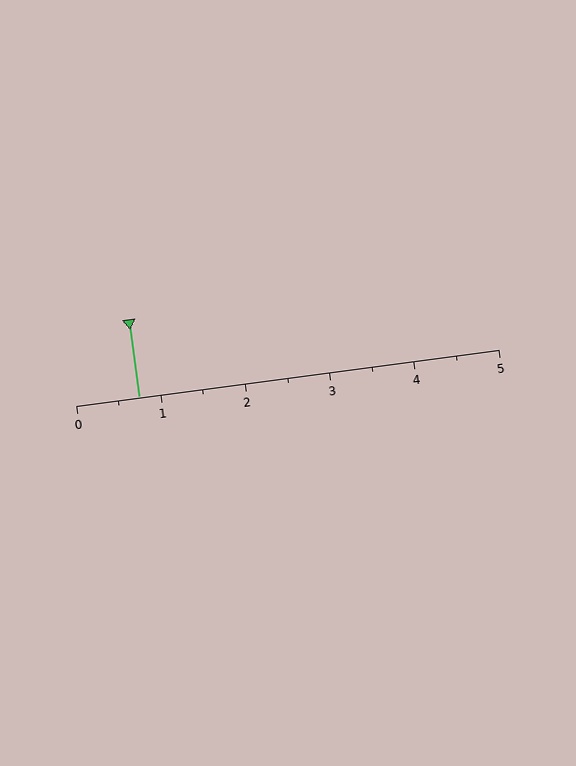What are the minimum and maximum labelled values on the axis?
The axis runs from 0 to 5.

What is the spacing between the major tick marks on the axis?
The major ticks are spaced 1 apart.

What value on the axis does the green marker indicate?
The marker indicates approximately 0.8.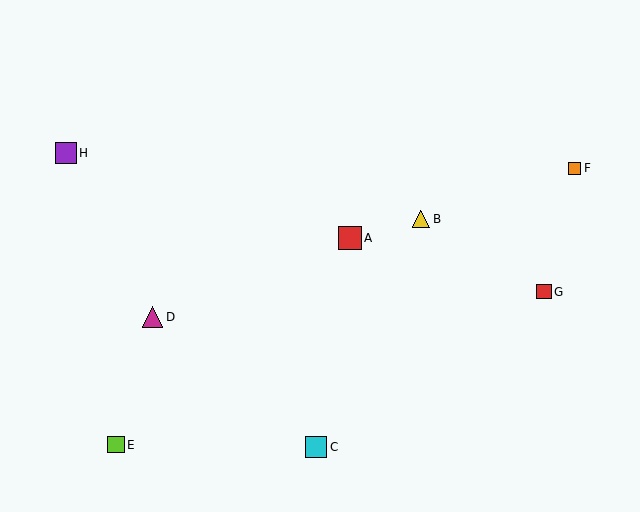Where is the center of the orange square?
The center of the orange square is at (575, 168).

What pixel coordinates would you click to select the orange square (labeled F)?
Click at (575, 168) to select the orange square F.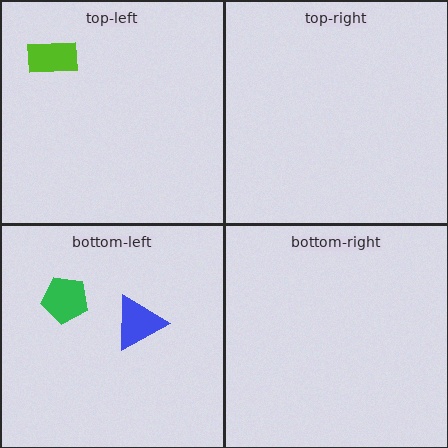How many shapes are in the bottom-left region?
2.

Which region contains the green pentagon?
The bottom-left region.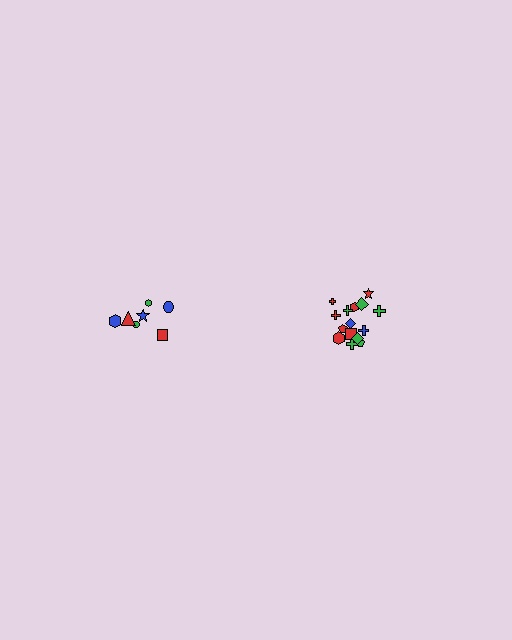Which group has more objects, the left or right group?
The right group.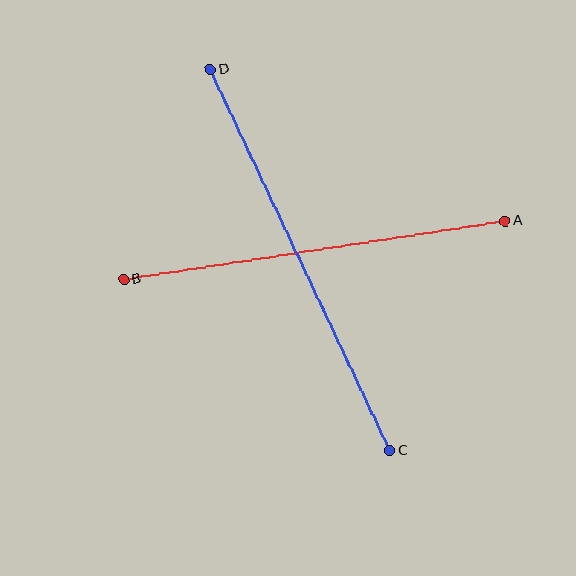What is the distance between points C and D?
The distance is approximately 421 pixels.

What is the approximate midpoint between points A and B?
The midpoint is at approximately (314, 250) pixels.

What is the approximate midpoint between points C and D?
The midpoint is at approximately (300, 260) pixels.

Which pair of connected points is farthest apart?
Points C and D are farthest apart.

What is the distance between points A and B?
The distance is approximately 386 pixels.